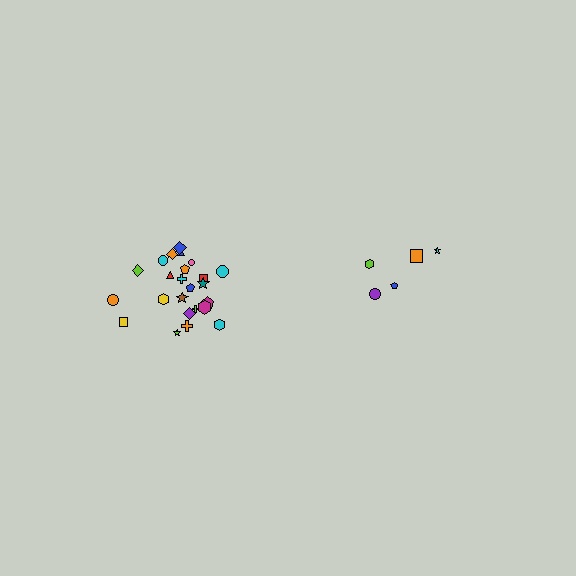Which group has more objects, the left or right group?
The left group.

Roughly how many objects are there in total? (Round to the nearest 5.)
Roughly 30 objects in total.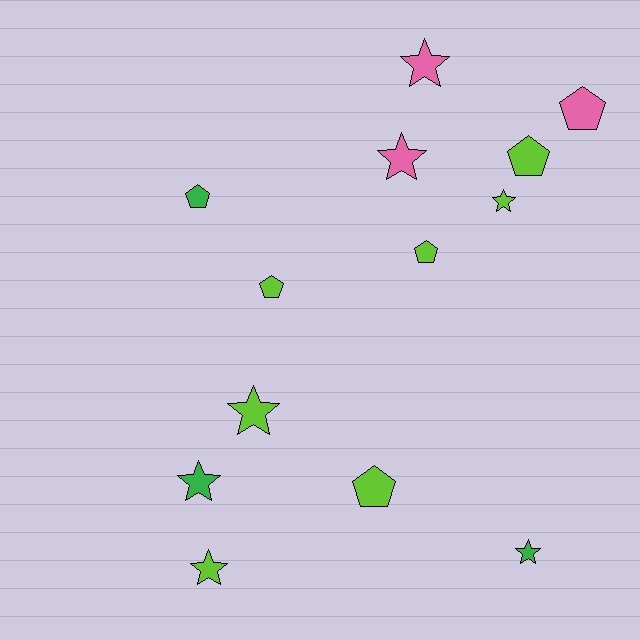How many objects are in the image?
There are 13 objects.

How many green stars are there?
There are 2 green stars.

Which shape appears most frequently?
Star, with 7 objects.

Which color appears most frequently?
Lime, with 7 objects.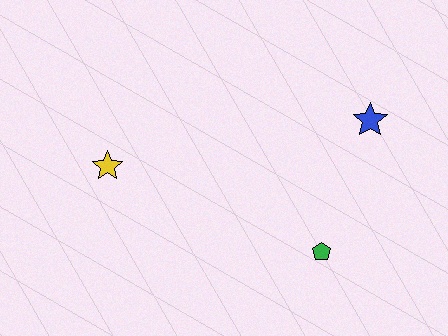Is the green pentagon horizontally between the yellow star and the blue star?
Yes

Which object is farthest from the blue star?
The yellow star is farthest from the blue star.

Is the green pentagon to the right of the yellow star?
Yes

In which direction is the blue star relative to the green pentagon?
The blue star is above the green pentagon.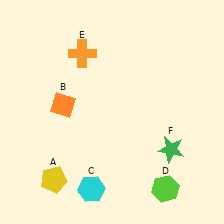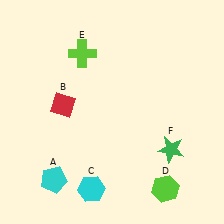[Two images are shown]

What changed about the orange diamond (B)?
In Image 1, B is orange. In Image 2, it changed to red.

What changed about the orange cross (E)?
In Image 1, E is orange. In Image 2, it changed to lime.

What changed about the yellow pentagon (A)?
In Image 1, A is yellow. In Image 2, it changed to cyan.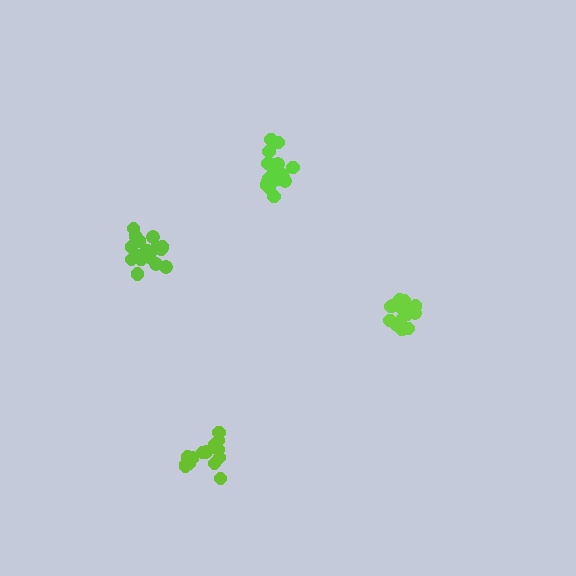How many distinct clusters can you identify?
There are 4 distinct clusters.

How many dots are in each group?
Group 1: 15 dots, Group 2: 20 dots, Group 3: 17 dots, Group 4: 15 dots (67 total).